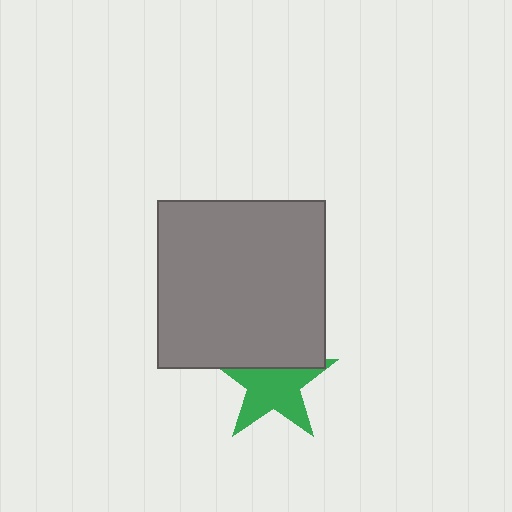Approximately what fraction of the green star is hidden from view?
Roughly 34% of the green star is hidden behind the gray square.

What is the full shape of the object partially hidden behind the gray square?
The partially hidden object is a green star.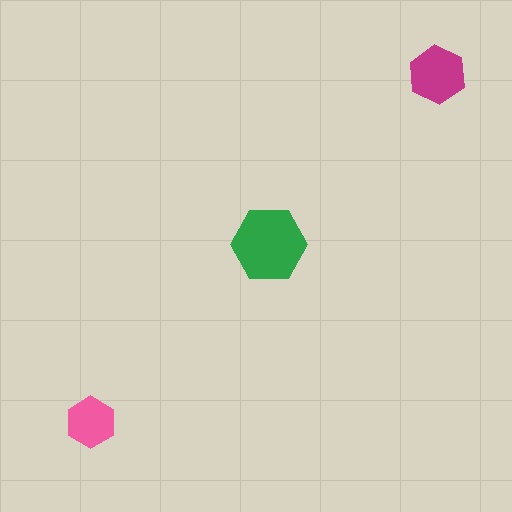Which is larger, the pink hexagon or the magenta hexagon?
The magenta one.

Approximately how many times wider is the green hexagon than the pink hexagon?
About 1.5 times wider.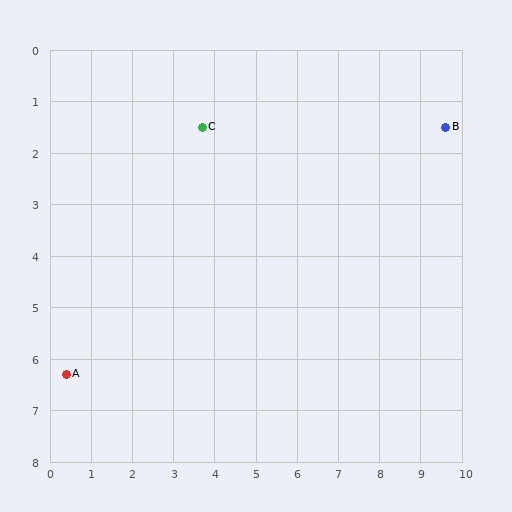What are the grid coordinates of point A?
Point A is at approximately (0.4, 6.3).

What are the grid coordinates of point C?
Point C is at approximately (3.7, 1.5).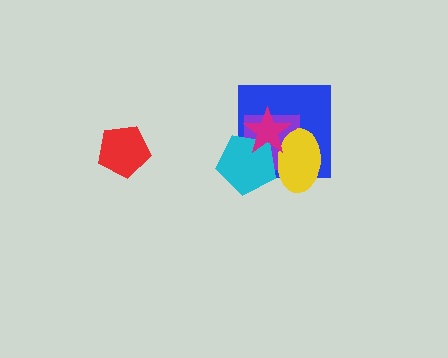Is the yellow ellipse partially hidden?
Yes, it is partially covered by another shape.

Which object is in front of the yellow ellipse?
The magenta star is in front of the yellow ellipse.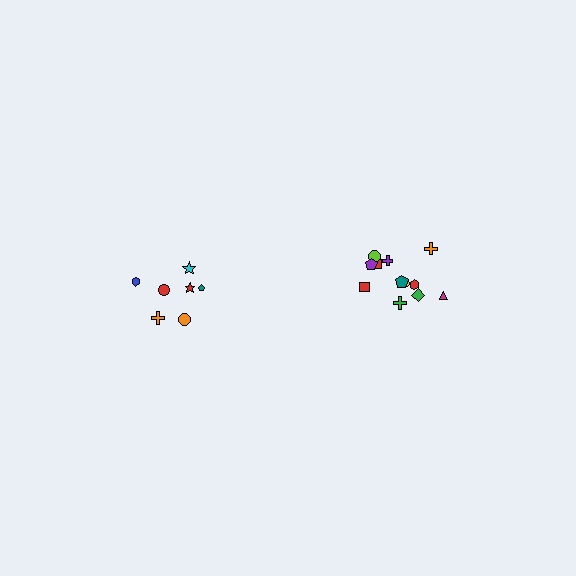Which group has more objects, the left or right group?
The right group.